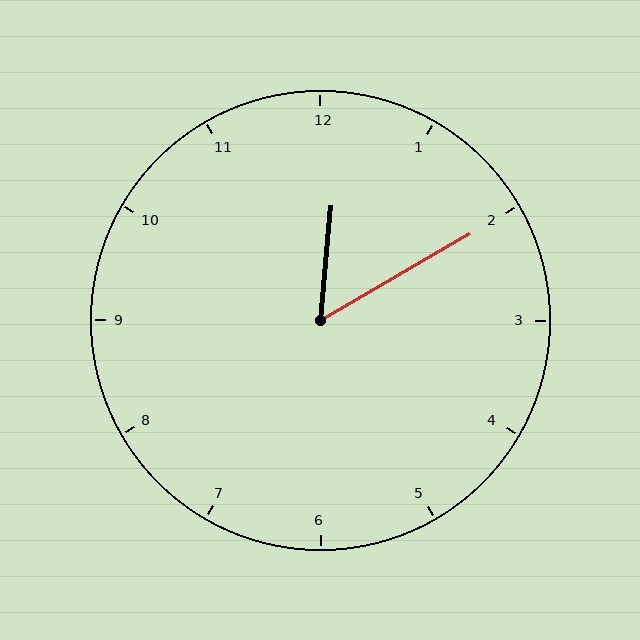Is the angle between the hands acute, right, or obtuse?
It is acute.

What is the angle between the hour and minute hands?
Approximately 55 degrees.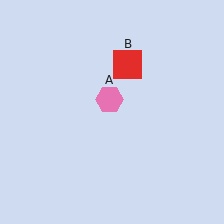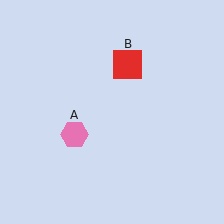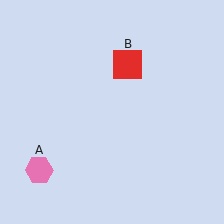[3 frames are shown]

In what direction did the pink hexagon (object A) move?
The pink hexagon (object A) moved down and to the left.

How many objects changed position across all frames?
1 object changed position: pink hexagon (object A).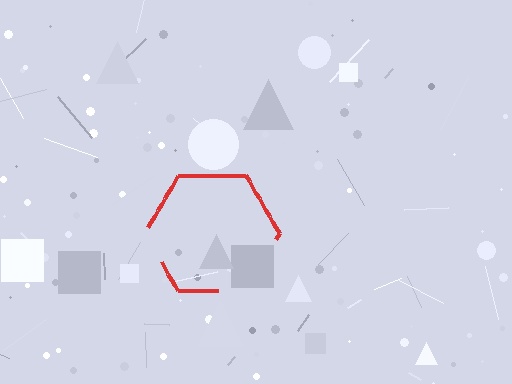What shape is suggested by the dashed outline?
The dashed outline suggests a hexagon.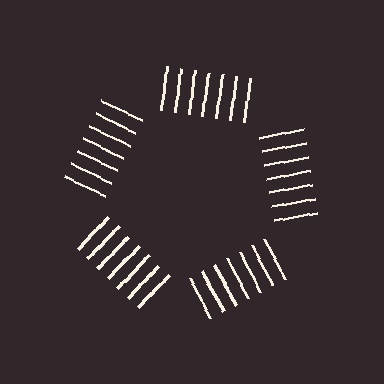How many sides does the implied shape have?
5 sides — the line-ends trace a pentagon.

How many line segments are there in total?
35 — 7 along each of the 5 edges.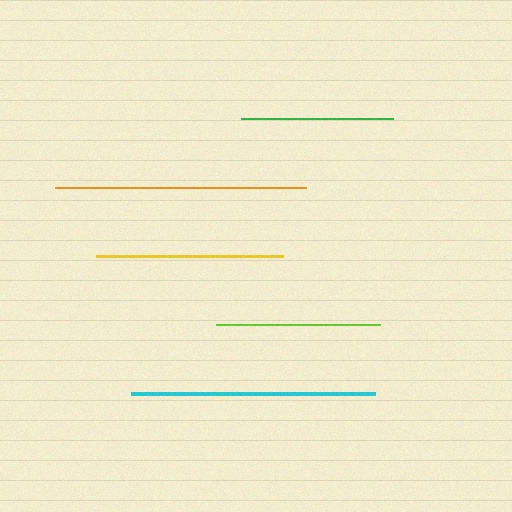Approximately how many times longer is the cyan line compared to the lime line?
The cyan line is approximately 1.5 times the length of the lime line.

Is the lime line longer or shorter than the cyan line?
The cyan line is longer than the lime line.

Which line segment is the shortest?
The green line is the shortest at approximately 152 pixels.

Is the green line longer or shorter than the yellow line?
The yellow line is longer than the green line.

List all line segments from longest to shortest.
From longest to shortest: orange, cyan, yellow, lime, green.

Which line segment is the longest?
The orange line is the longest at approximately 251 pixels.